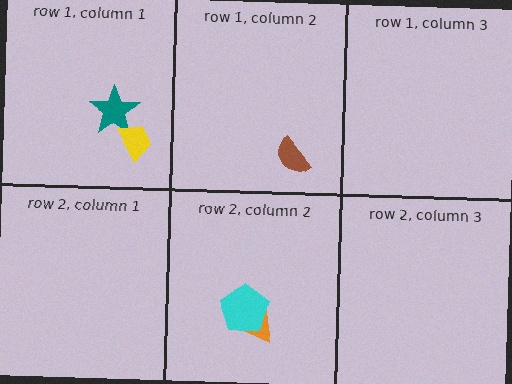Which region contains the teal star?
The row 1, column 1 region.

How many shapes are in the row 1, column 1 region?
2.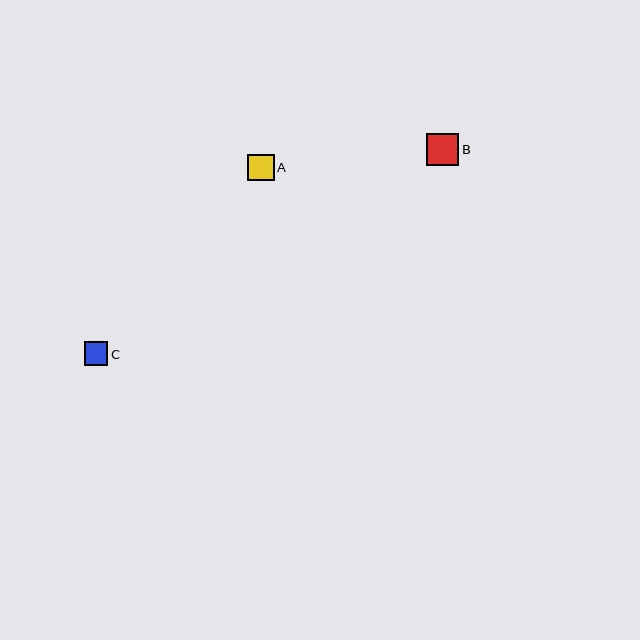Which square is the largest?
Square B is the largest with a size of approximately 32 pixels.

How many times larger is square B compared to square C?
Square B is approximately 1.3 times the size of square C.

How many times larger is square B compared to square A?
Square B is approximately 1.2 times the size of square A.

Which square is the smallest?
Square C is the smallest with a size of approximately 24 pixels.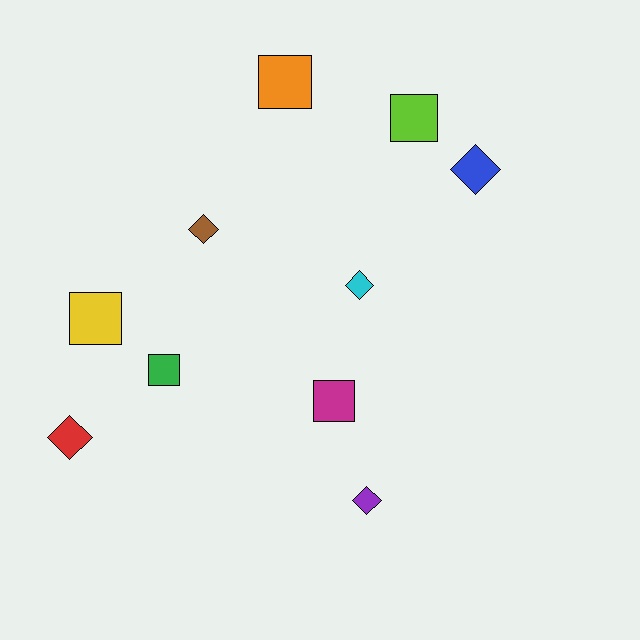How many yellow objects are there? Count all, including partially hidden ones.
There is 1 yellow object.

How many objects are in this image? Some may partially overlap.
There are 10 objects.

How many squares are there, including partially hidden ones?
There are 5 squares.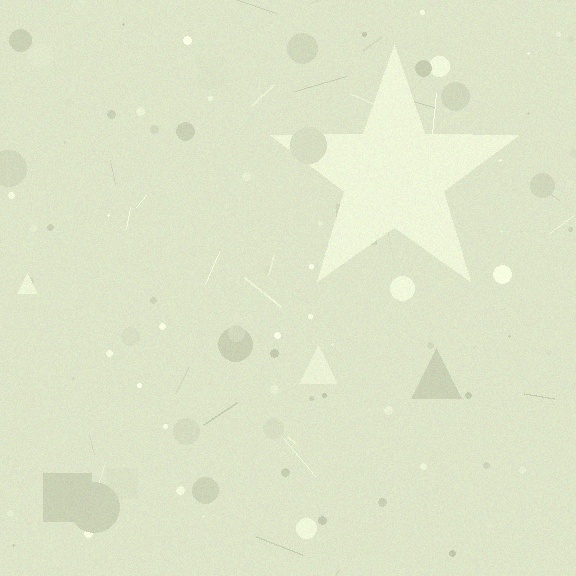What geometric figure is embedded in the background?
A star is embedded in the background.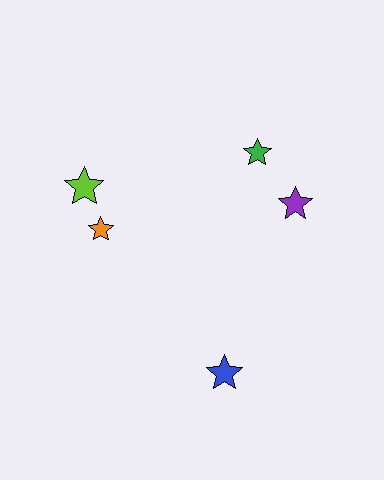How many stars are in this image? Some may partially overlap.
There are 5 stars.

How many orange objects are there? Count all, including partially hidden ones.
There is 1 orange object.